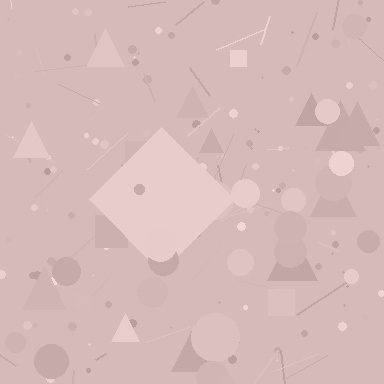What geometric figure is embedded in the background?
A diamond is embedded in the background.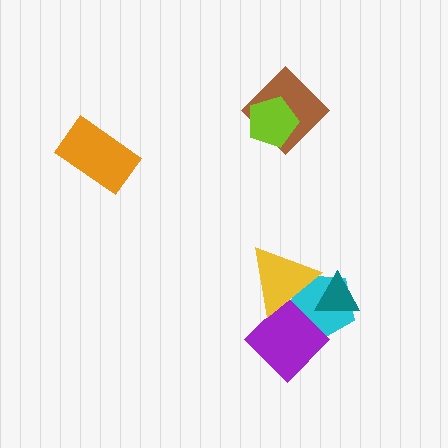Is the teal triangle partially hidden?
Yes, it is partially covered by another shape.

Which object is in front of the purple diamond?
The yellow triangle is in front of the purple diamond.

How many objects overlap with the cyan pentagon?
3 objects overlap with the cyan pentagon.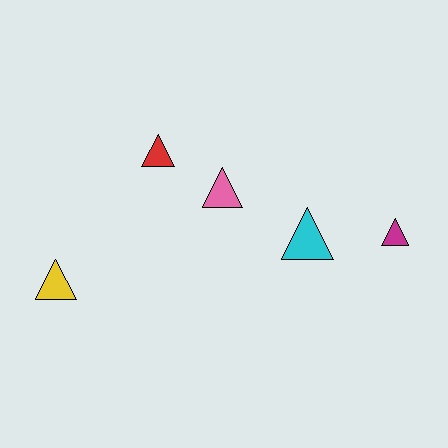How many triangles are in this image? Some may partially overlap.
There are 5 triangles.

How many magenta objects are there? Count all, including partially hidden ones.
There is 1 magenta object.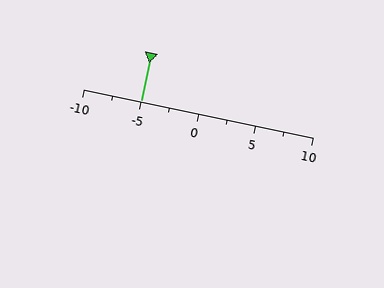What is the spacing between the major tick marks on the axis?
The major ticks are spaced 5 apart.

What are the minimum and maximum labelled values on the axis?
The axis runs from -10 to 10.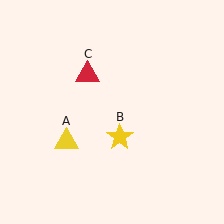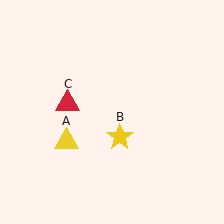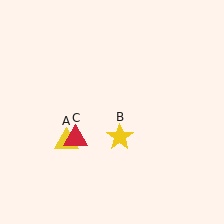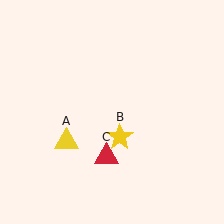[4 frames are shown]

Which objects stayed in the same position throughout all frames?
Yellow triangle (object A) and yellow star (object B) remained stationary.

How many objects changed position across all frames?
1 object changed position: red triangle (object C).